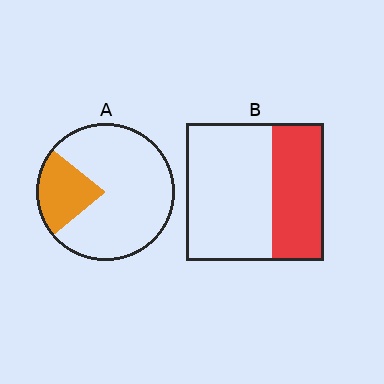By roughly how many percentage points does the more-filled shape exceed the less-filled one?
By roughly 15 percentage points (B over A).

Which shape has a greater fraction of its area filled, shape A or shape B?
Shape B.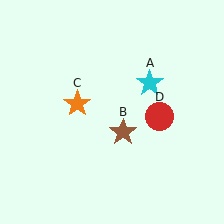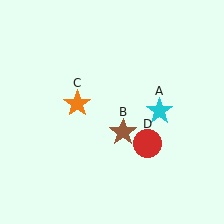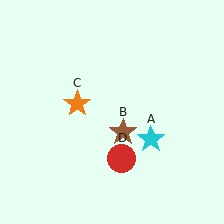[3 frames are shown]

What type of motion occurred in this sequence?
The cyan star (object A), red circle (object D) rotated clockwise around the center of the scene.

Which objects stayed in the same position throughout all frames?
Brown star (object B) and orange star (object C) remained stationary.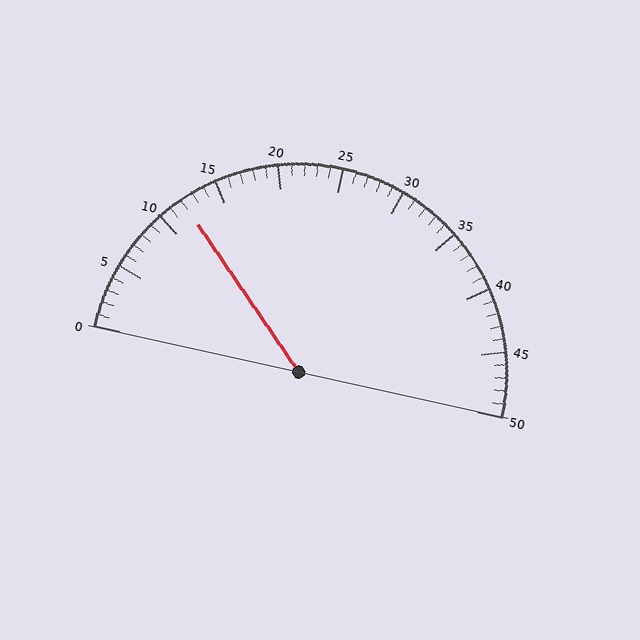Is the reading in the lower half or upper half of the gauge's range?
The reading is in the lower half of the range (0 to 50).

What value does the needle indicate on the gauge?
The needle indicates approximately 12.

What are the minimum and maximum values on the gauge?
The gauge ranges from 0 to 50.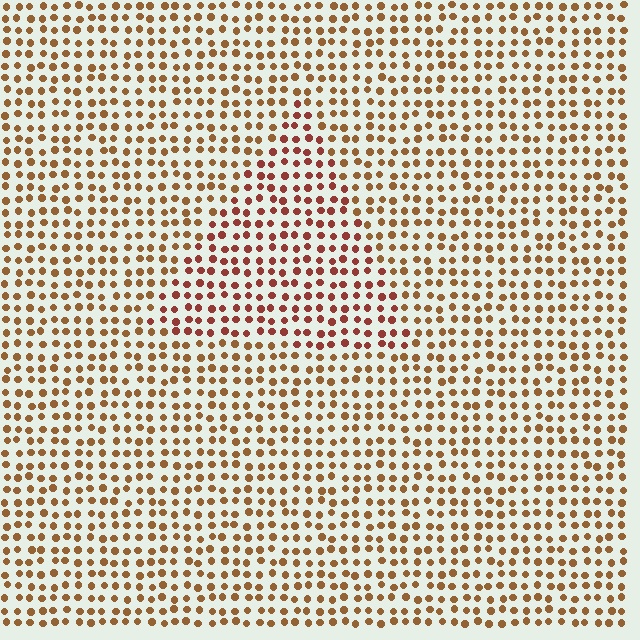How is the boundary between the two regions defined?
The boundary is defined purely by a slight shift in hue (about 27 degrees). Spacing, size, and orientation are identical on both sides.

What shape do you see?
I see a triangle.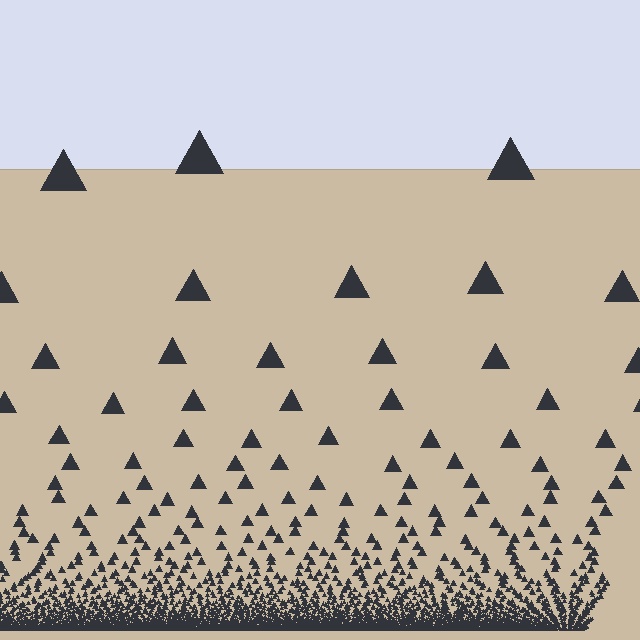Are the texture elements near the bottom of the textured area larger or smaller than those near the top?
Smaller. The gradient is inverted — elements near the bottom are smaller and denser.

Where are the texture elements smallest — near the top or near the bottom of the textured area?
Near the bottom.